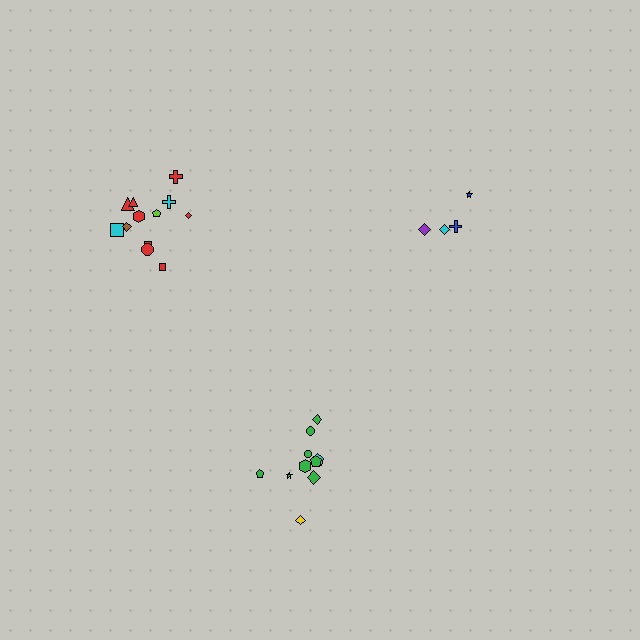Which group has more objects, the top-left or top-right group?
The top-left group.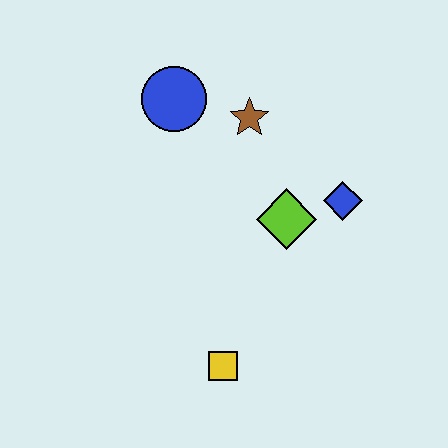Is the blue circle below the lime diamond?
No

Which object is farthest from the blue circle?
The yellow square is farthest from the blue circle.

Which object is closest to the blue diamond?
The lime diamond is closest to the blue diamond.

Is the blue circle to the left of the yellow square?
Yes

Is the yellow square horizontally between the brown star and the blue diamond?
No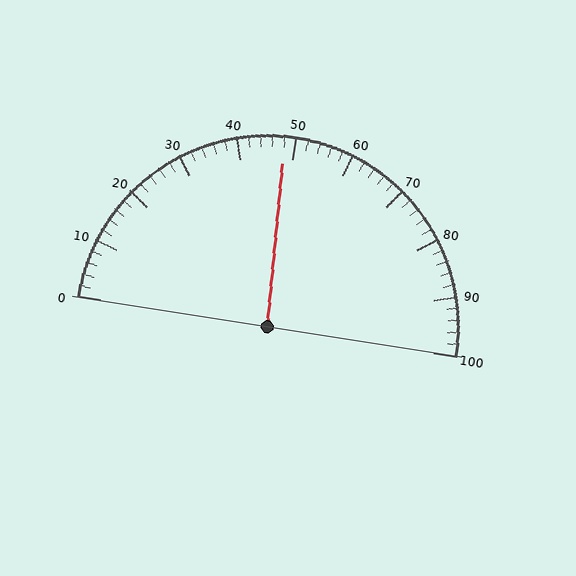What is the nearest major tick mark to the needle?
The nearest major tick mark is 50.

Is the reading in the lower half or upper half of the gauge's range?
The reading is in the lower half of the range (0 to 100).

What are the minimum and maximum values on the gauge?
The gauge ranges from 0 to 100.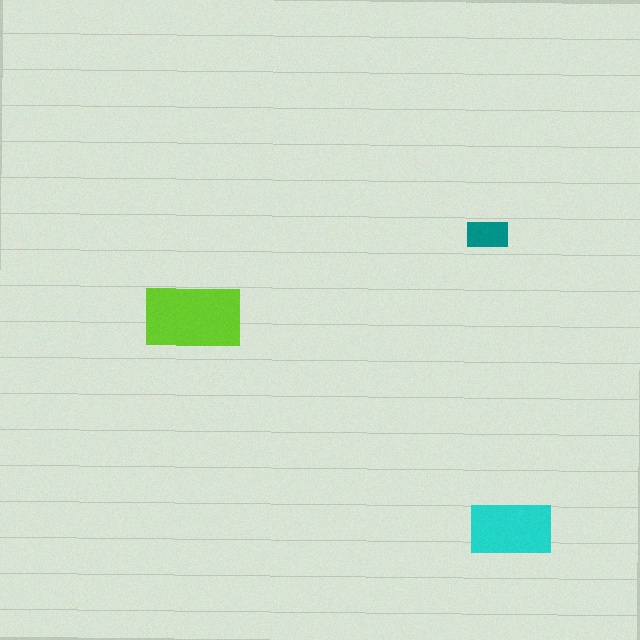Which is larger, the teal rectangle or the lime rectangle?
The lime one.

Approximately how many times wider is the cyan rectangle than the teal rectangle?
About 2 times wider.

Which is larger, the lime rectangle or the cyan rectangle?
The lime one.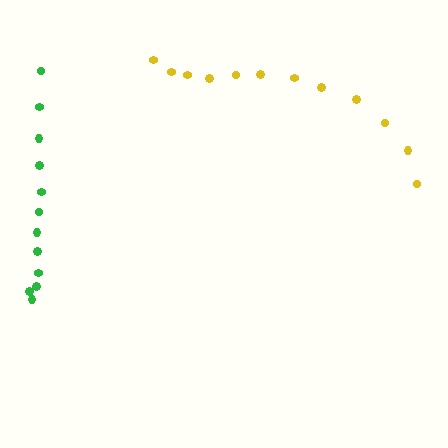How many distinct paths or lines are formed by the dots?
There are 2 distinct paths.